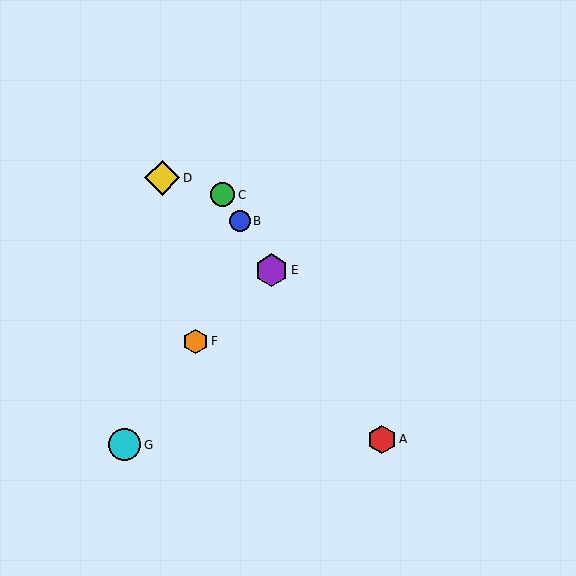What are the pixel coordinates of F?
Object F is at (196, 341).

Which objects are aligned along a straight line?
Objects A, B, C, E are aligned along a straight line.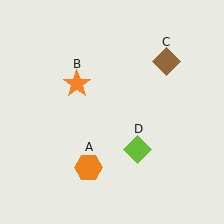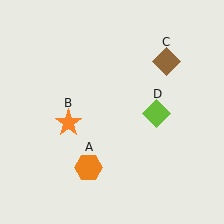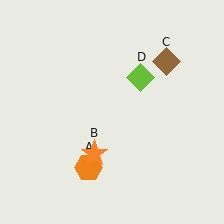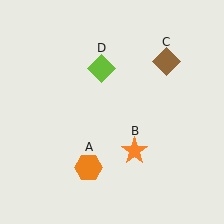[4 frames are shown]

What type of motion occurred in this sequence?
The orange star (object B), lime diamond (object D) rotated counterclockwise around the center of the scene.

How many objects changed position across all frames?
2 objects changed position: orange star (object B), lime diamond (object D).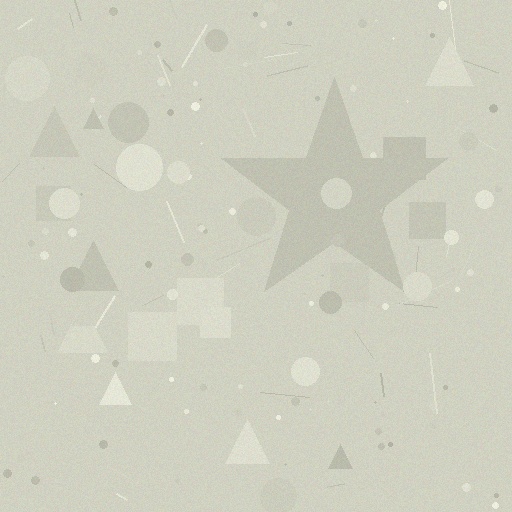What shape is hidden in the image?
A star is hidden in the image.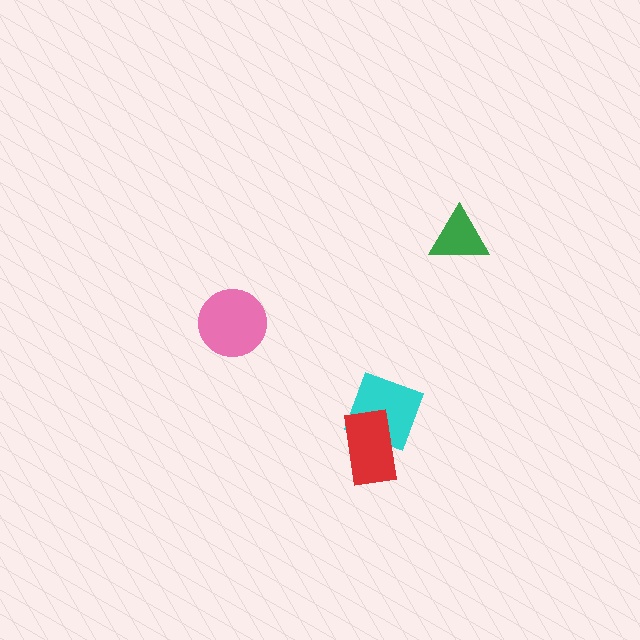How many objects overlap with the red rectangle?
1 object overlaps with the red rectangle.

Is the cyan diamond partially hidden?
Yes, it is partially covered by another shape.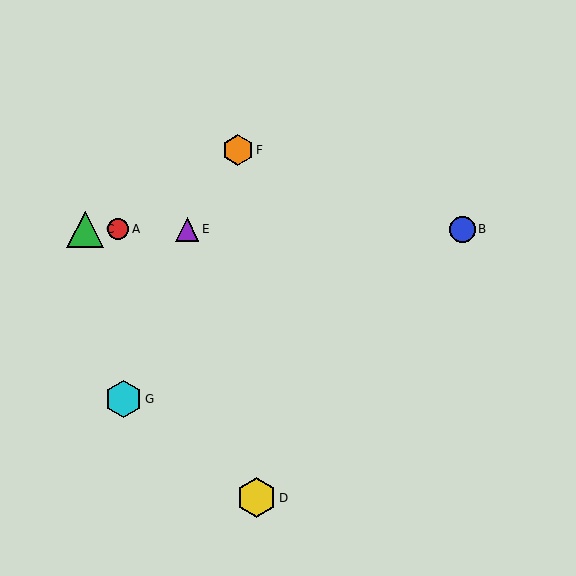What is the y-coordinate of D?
Object D is at y≈498.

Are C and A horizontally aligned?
Yes, both are at y≈229.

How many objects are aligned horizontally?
4 objects (A, B, C, E) are aligned horizontally.